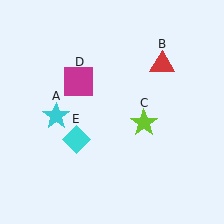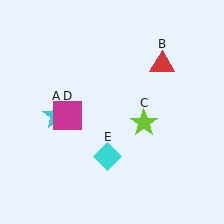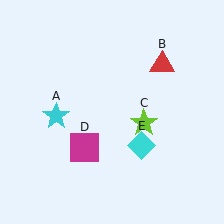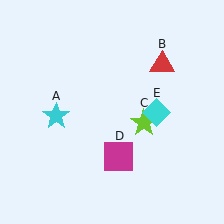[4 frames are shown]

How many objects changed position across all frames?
2 objects changed position: magenta square (object D), cyan diamond (object E).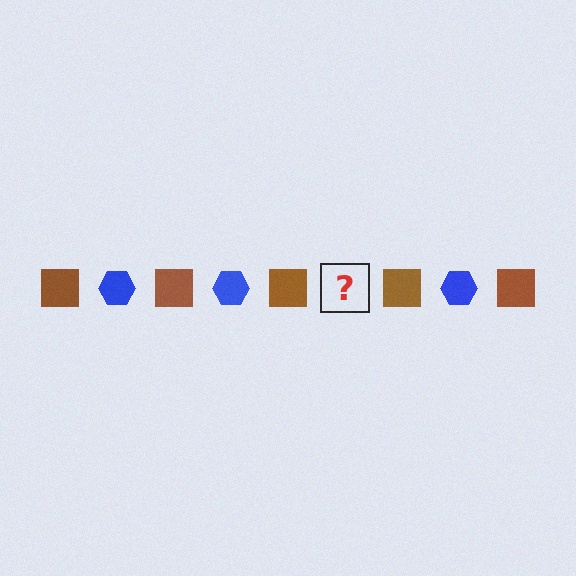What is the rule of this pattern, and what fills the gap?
The rule is that the pattern alternates between brown square and blue hexagon. The gap should be filled with a blue hexagon.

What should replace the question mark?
The question mark should be replaced with a blue hexagon.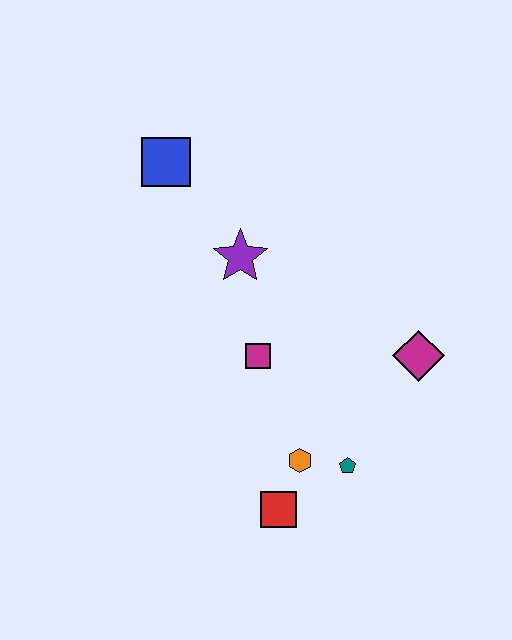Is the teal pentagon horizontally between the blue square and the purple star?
No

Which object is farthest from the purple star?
The red square is farthest from the purple star.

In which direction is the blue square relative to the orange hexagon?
The blue square is above the orange hexagon.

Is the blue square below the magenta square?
No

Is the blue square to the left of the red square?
Yes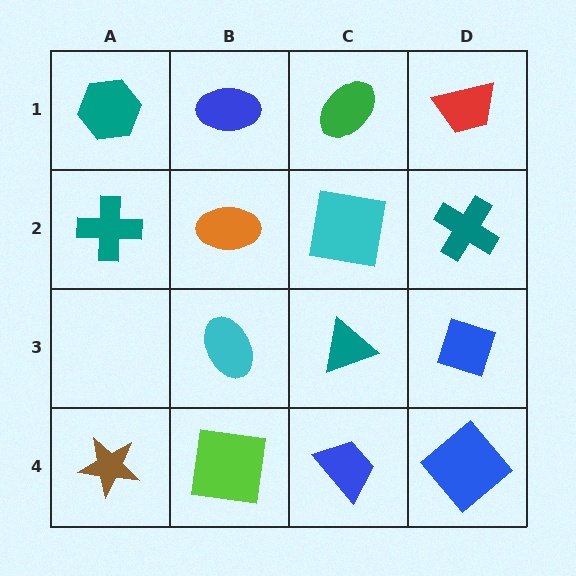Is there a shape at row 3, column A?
No, that cell is empty.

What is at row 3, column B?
A cyan ellipse.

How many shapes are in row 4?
4 shapes.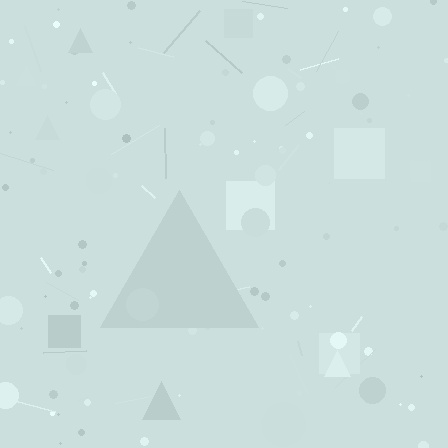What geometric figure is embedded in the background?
A triangle is embedded in the background.